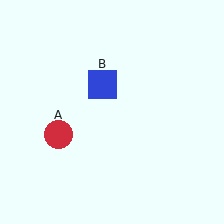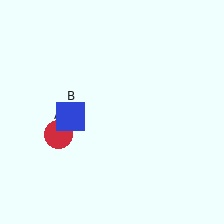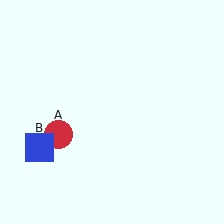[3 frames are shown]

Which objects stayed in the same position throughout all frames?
Red circle (object A) remained stationary.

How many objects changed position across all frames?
1 object changed position: blue square (object B).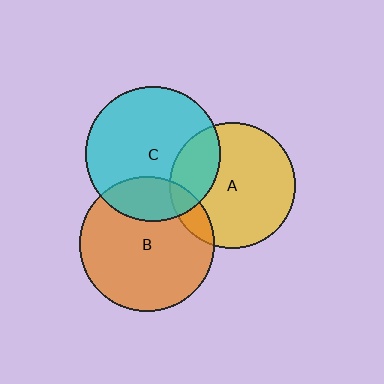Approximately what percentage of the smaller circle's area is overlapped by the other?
Approximately 20%.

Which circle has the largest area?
Circle C (cyan).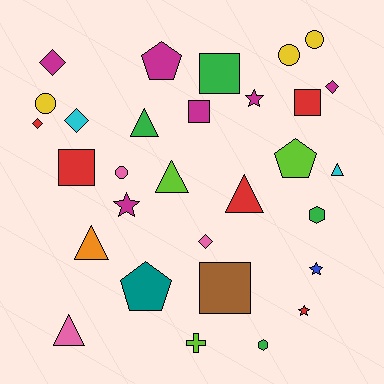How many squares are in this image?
There are 5 squares.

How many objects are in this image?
There are 30 objects.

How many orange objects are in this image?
There is 1 orange object.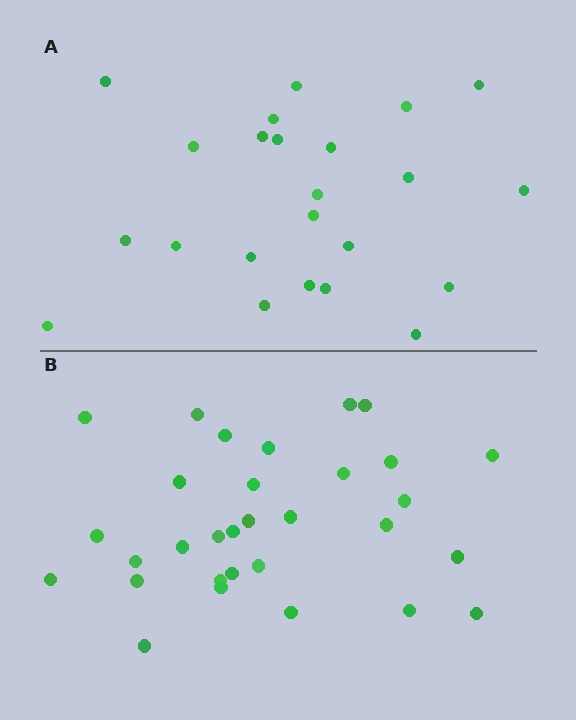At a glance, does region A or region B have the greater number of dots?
Region B (the bottom region) has more dots.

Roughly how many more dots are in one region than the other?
Region B has roughly 8 or so more dots than region A.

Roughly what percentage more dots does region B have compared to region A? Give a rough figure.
About 35% more.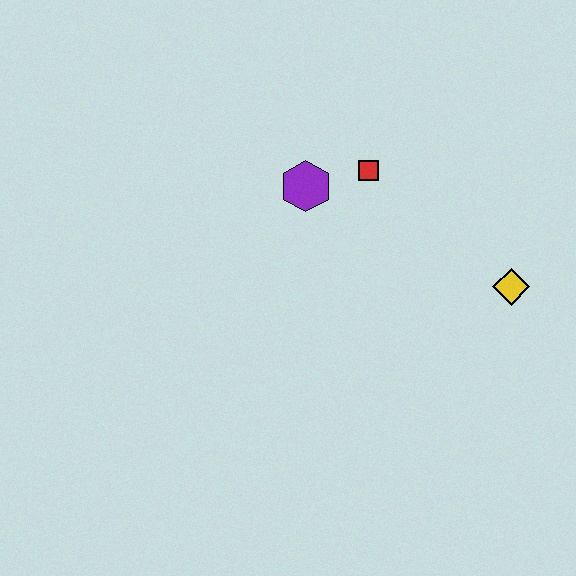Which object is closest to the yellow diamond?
The red square is closest to the yellow diamond.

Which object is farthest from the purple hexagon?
The yellow diamond is farthest from the purple hexagon.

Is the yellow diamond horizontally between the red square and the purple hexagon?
No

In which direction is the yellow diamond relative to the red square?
The yellow diamond is to the right of the red square.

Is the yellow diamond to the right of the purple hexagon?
Yes